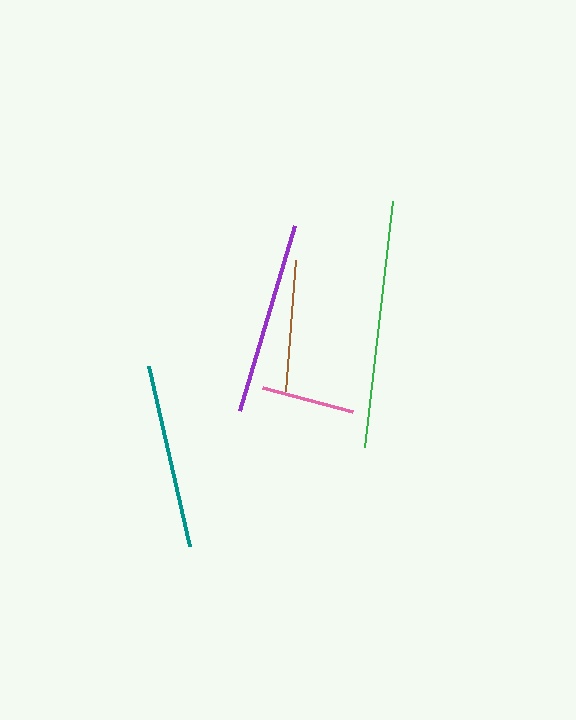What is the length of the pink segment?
The pink segment is approximately 93 pixels long.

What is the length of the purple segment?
The purple segment is approximately 192 pixels long.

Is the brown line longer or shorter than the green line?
The green line is longer than the brown line.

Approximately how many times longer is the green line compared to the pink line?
The green line is approximately 2.7 times the length of the pink line.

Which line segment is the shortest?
The pink line is the shortest at approximately 93 pixels.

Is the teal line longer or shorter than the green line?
The green line is longer than the teal line.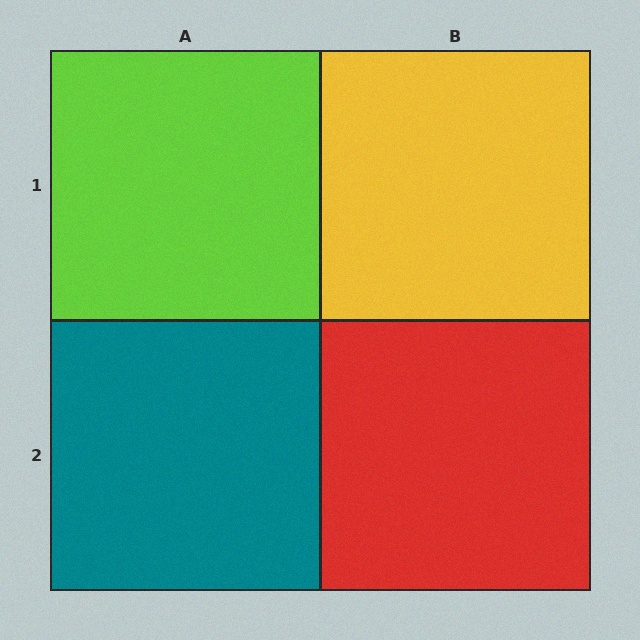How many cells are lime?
1 cell is lime.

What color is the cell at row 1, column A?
Lime.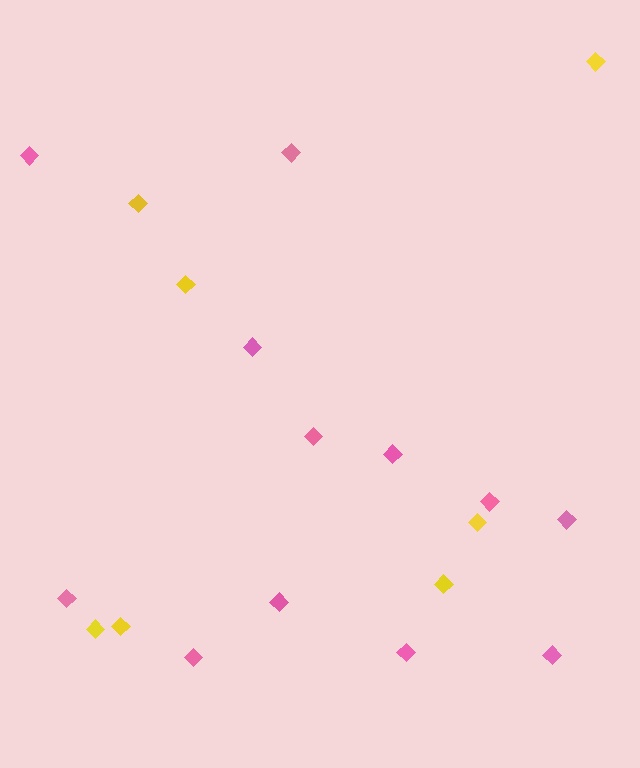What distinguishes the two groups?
There are 2 groups: one group of yellow diamonds (7) and one group of pink diamonds (12).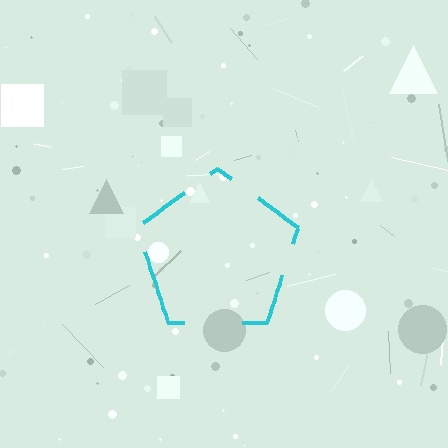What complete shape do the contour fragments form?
The contour fragments form a pentagon.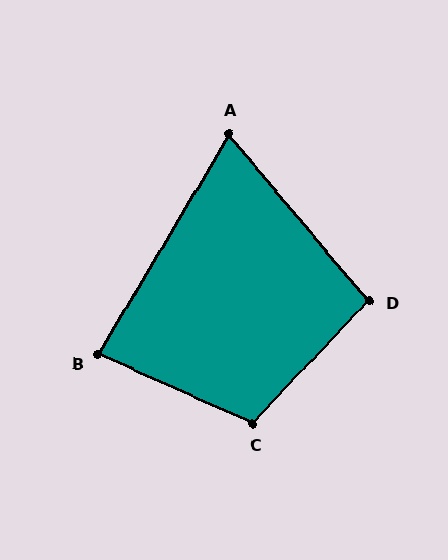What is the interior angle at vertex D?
Approximately 96 degrees (obtuse).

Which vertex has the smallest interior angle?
A, at approximately 71 degrees.